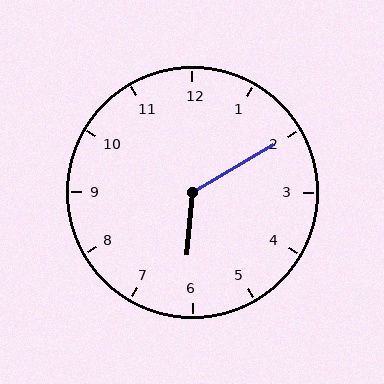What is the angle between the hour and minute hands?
Approximately 125 degrees.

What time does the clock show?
6:10.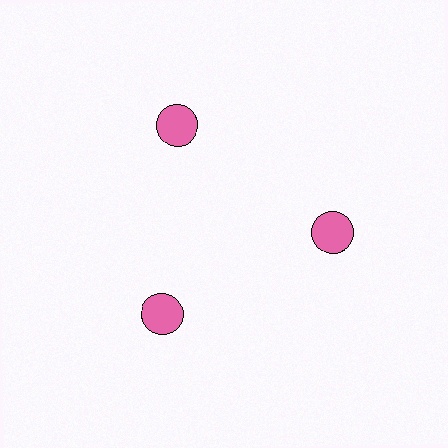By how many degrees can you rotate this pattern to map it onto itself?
The pattern maps onto itself every 120 degrees of rotation.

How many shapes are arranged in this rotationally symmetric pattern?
There are 3 shapes, arranged in 3 groups of 1.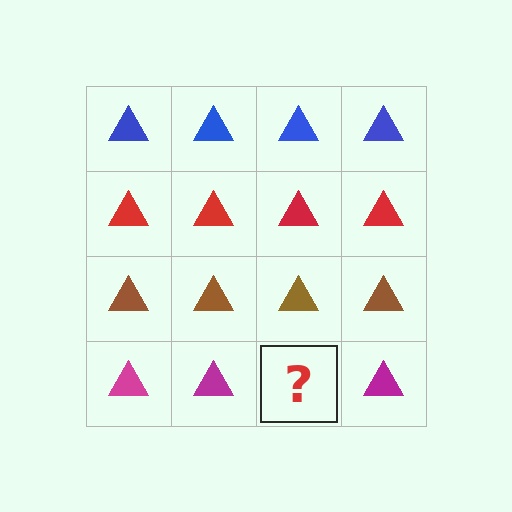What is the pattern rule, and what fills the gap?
The rule is that each row has a consistent color. The gap should be filled with a magenta triangle.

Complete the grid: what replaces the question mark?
The question mark should be replaced with a magenta triangle.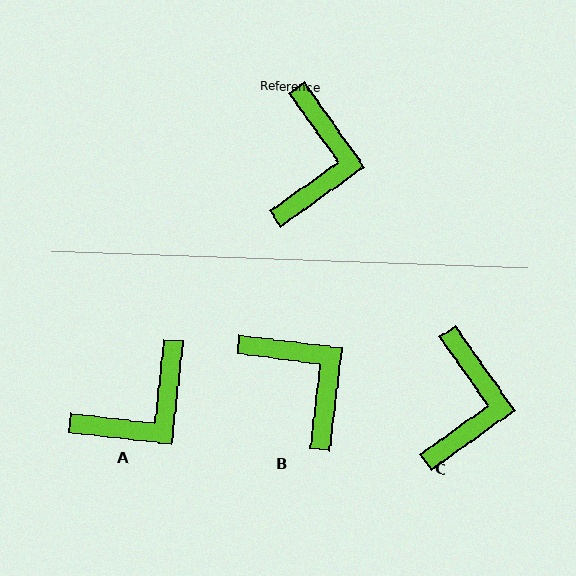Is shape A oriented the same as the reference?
No, it is off by about 42 degrees.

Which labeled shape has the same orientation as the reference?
C.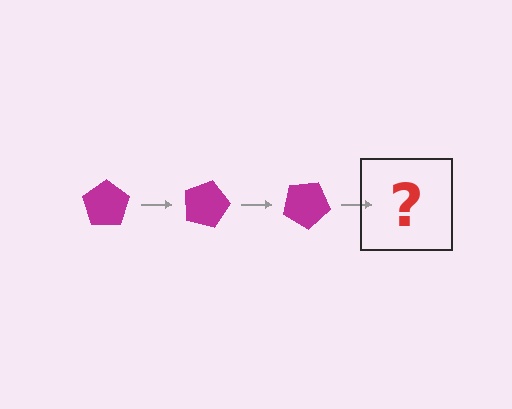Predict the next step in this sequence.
The next step is a magenta pentagon rotated 45 degrees.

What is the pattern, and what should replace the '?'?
The pattern is that the pentagon rotates 15 degrees each step. The '?' should be a magenta pentagon rotated 45 degrees.